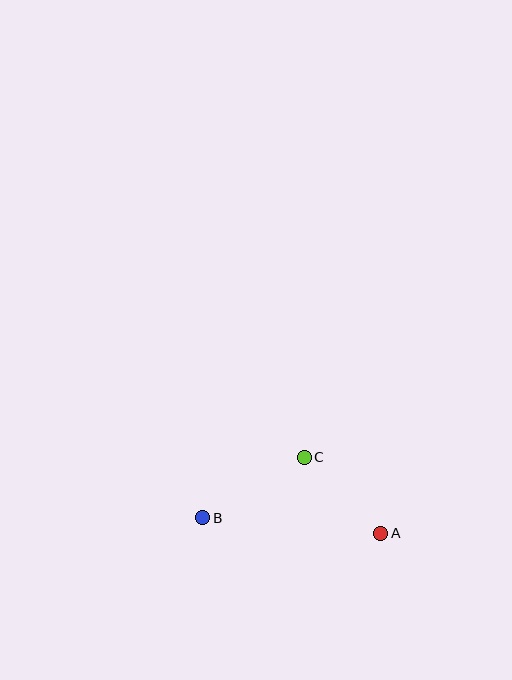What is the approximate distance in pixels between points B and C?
The distance between B and C is approximately 118 pixels.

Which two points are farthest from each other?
Points A and B are farthest from each other.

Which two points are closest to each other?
Points A and C are closest to each other.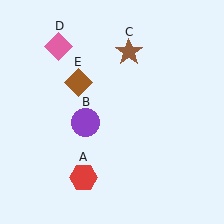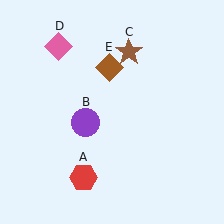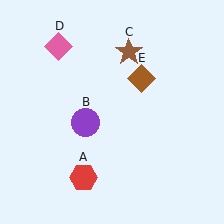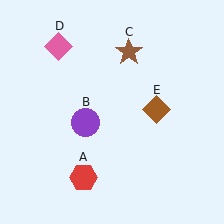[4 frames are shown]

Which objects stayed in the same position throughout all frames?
Red hexagon (object A) and purple circle (object B) and brown star (object C) and pink diamond (object D) remained stationary.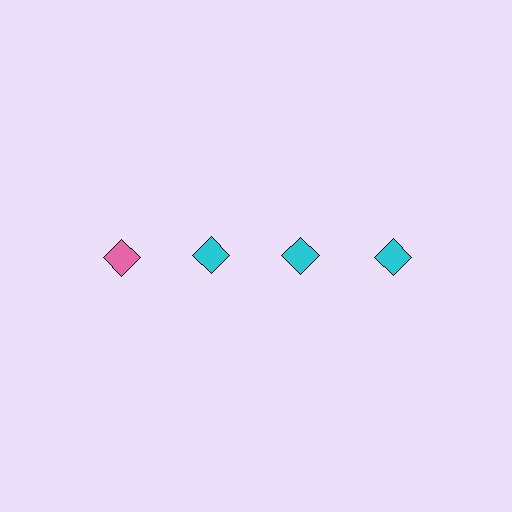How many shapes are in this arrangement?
There are 4 shapes arranged in a grid pattern.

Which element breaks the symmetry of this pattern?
The pink diamond in the top row, leftmost column breaks the symmetry. All other shapes are cyan diamonds.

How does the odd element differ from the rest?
It has a different color: pink instead of cyan.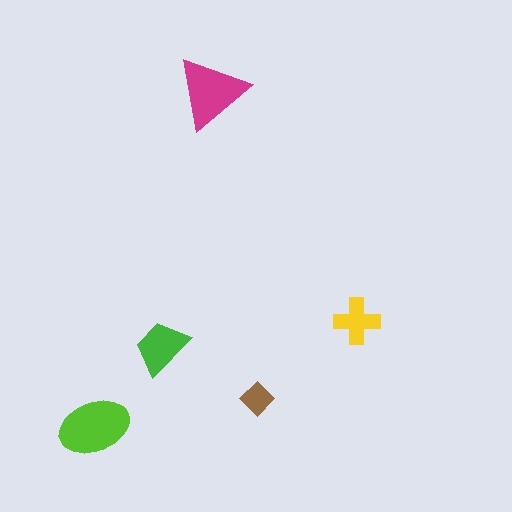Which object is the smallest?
The brown diamond.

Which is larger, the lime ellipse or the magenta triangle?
The lime ellipse.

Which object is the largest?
The lime ellipse.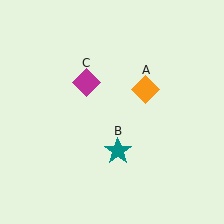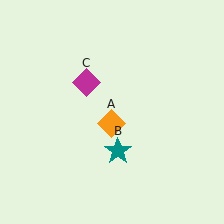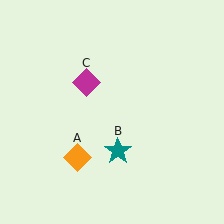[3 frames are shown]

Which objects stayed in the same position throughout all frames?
Teal star (object B) and magenta diamond (object C) remained stationary.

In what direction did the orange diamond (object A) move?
The orange diamond (object A) moved down and to the left.